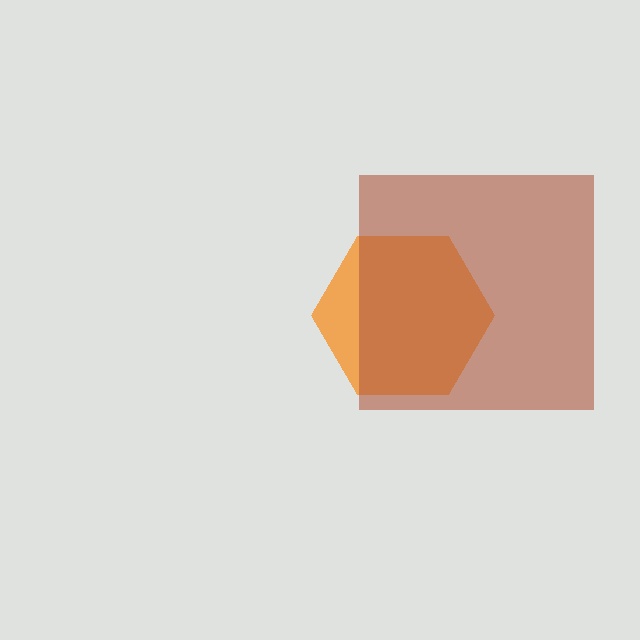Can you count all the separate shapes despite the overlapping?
Yes, there are 2 separate shapes.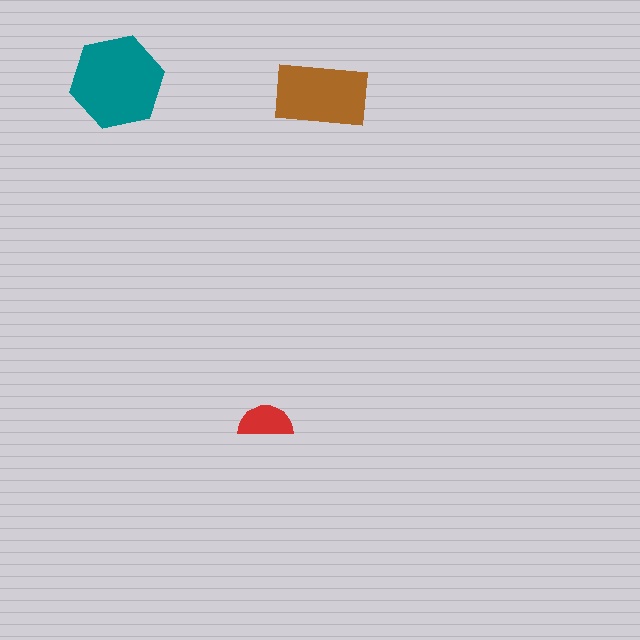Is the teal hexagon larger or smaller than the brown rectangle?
Larger.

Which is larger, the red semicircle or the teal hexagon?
The teal hexagon.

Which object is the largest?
The teal hexagon.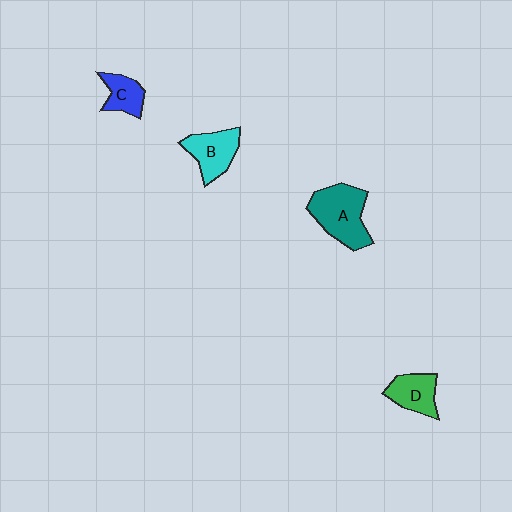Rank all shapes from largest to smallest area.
From largest to smallest: A (teal), B (cyan), D (green), C (blue).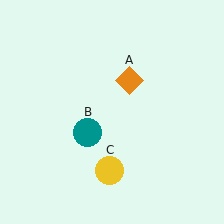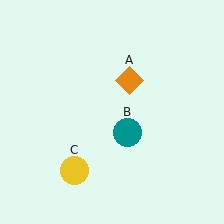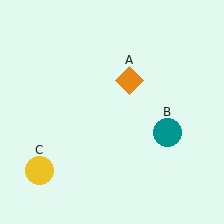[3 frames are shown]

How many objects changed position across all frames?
2 objects changed position: teal circle (object B), yellow circle (object C).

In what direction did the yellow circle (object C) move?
The yellow circle (object C) moved left.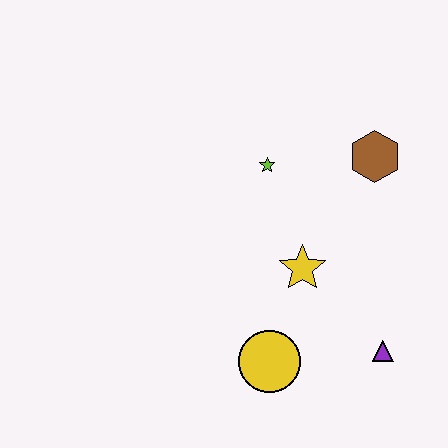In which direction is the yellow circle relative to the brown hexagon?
The yellow circle is below the brown hexagon.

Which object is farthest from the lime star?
The purple triangle is farthest from the lime star.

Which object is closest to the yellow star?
The yellow circle is closest to the yellow star.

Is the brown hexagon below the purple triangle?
No